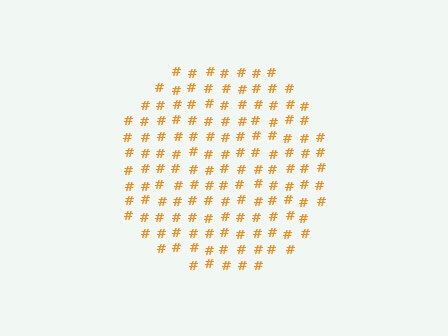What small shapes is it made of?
It is made of small hash symbols.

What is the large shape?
The large shape is a circle.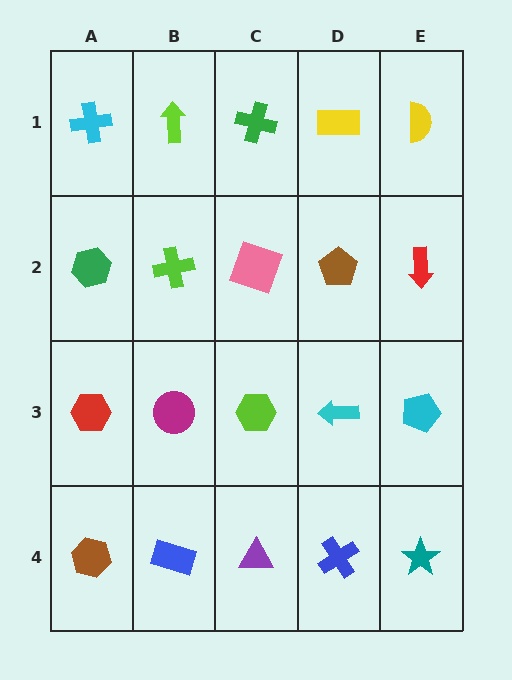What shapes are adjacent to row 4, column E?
A cyan pentagon (row 3, column E), a blue cross (row 4, column D).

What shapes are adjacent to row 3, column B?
A lime cross (row 2, column B), a blue rectangle (row 4, column B), a red hexagon (row 3, column A), a lime hexagon (row 3, column C).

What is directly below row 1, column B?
A lime cross.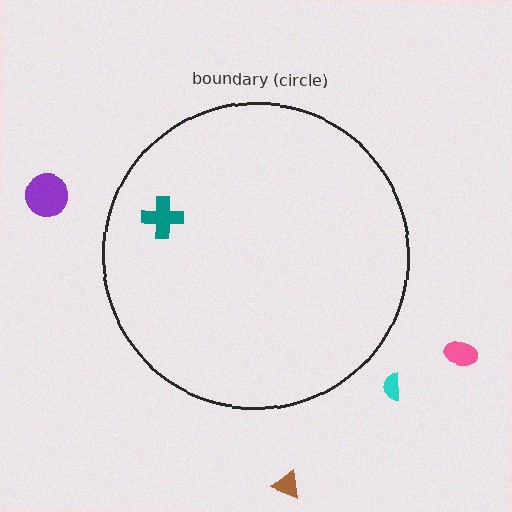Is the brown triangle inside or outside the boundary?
Outside.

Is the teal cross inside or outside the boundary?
Inside.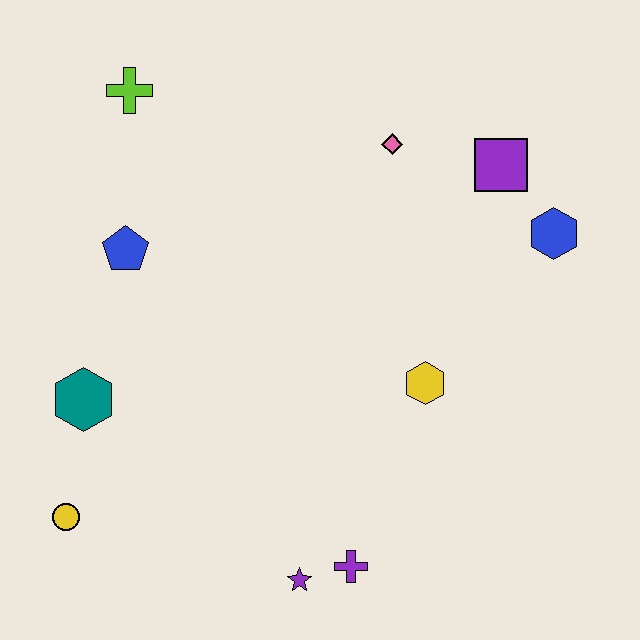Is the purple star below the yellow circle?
Yes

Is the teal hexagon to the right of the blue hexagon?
No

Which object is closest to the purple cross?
The purple star is closest to the purple cross.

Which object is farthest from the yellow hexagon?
The lime cross is farthest from the yellow hexagon.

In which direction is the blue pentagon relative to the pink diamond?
The blue pentagon is to the left of the pink diamond.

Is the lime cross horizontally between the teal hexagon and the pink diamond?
Yes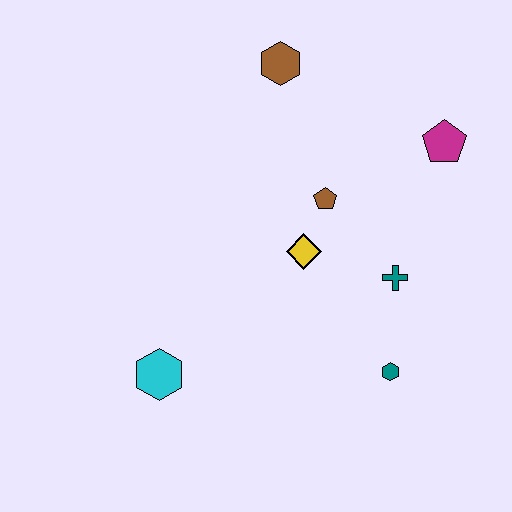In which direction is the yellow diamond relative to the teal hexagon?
The yellow diamond is above the teal hexagon.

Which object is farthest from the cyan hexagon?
The magenta pentagon is farthest from the cyan hexagon.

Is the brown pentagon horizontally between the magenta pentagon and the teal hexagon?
No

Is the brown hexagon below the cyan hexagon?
No